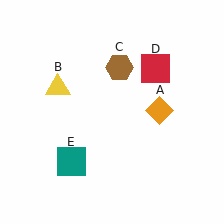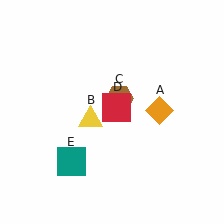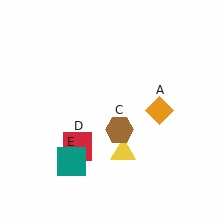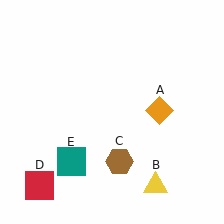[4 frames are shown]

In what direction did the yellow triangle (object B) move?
The yellow triangle (object B) moved down and to the right.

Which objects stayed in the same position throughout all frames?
Orange diamond (object A) and teal square (object E) remained stationary.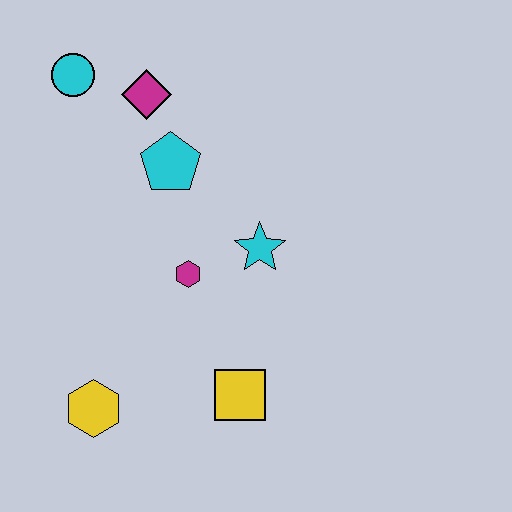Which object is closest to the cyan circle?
The magenta diamond is closest to the cyan circle.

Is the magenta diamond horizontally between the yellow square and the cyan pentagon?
No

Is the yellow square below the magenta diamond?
Yes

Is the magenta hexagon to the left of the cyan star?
Yes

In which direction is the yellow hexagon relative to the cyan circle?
The yellow hexagon is below the cyan circle.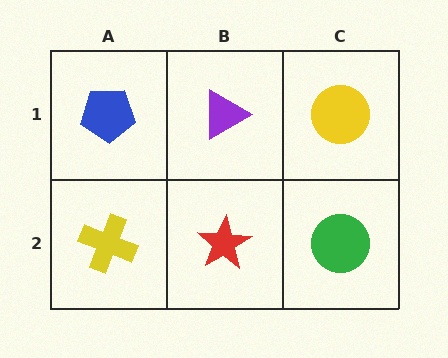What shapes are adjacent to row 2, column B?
A purple triangle (row 1, column B), a yellow cross (row 2, column A), a green circle (row 2, column C).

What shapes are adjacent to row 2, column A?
A blue pentagon (row 1, column A), a red star (row 2, column B).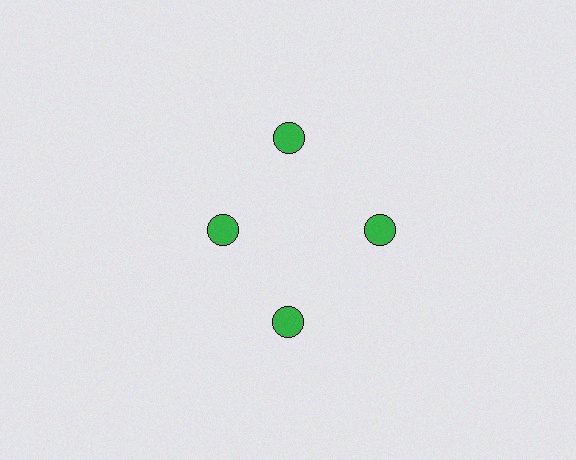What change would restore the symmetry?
The symmetry would be restored by moving it outward, back onto the ring so that all 4 circles sit at equal angles and equal distance from the center.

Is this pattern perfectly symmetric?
No. The 4 green circles are arranged in a ring, but one element near the 9 o'clock position is pulled inward toward the center, breaking the 4-fold rotational symmetry.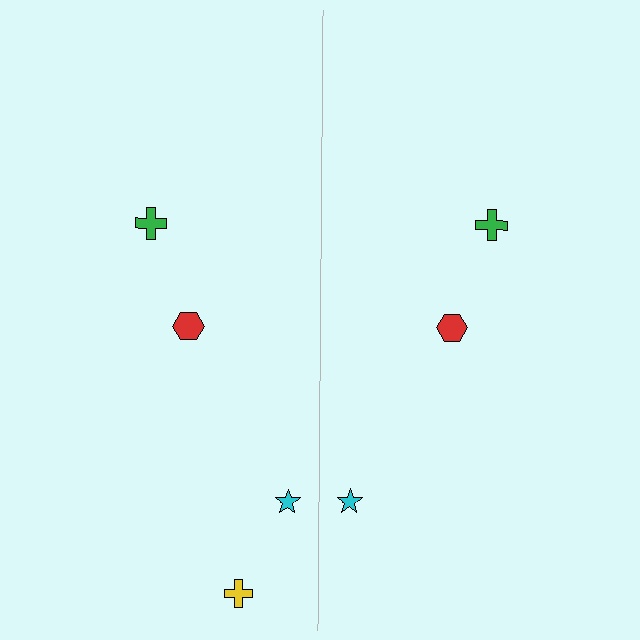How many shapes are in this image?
There are 7 shapes in this image.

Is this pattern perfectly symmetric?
No, the pattern is not perfectly symmetric. A yellow cross is missing from the right side.